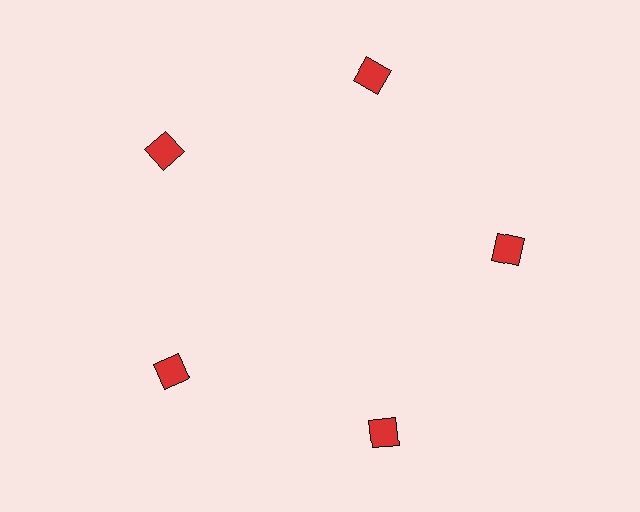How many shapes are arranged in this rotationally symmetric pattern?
There are 5 shapes, arranged in 5 groups of 1.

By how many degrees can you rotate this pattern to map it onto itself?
The pattern maps onto itself every 72 degrees of rotation.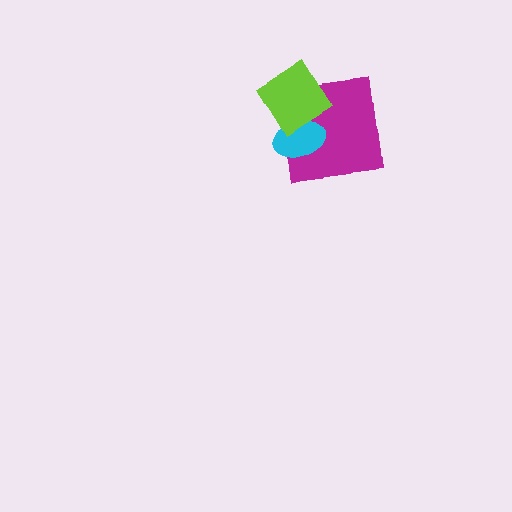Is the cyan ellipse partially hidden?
Yes, it is partially covered by another shape.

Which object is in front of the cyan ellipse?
The lime diamond is in front of the cyan ellipse.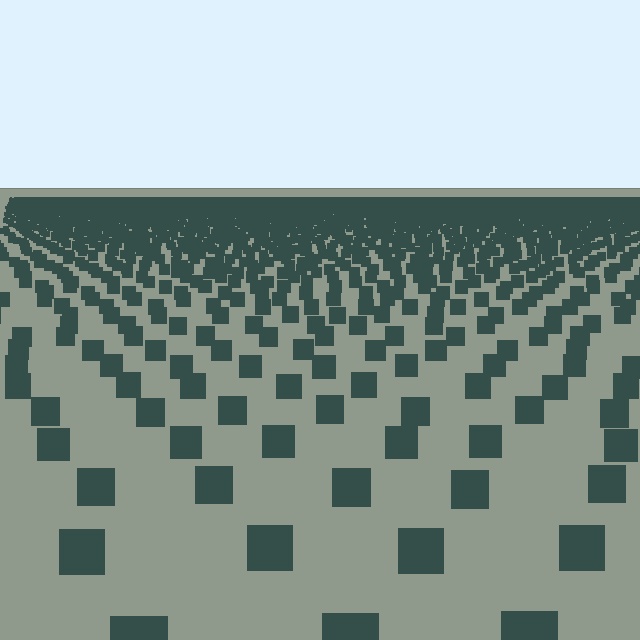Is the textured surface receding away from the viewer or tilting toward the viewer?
The surface is receding away from the viewer. Texture elements get smaller and denser toward the top.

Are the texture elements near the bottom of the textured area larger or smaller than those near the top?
Larger. Near the bottom, elements are closer to the viewer and appear at a bigger on-screen size.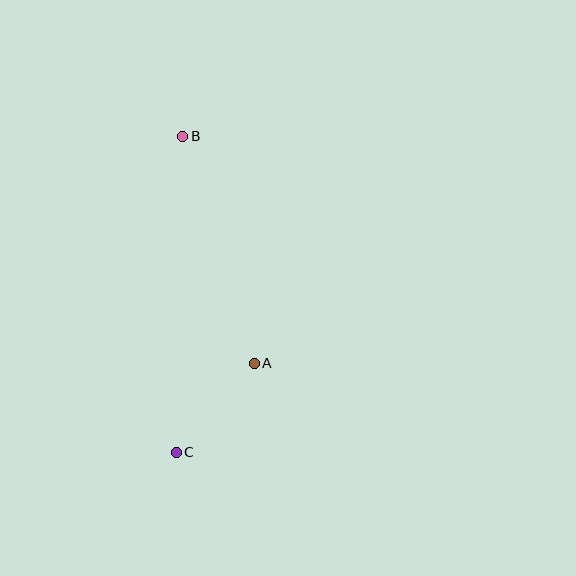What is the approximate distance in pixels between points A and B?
The distance between A and B is approximately 238 pixels.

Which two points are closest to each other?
Points A and C are closest to each other.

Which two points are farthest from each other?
Points B and C are farthest from each other.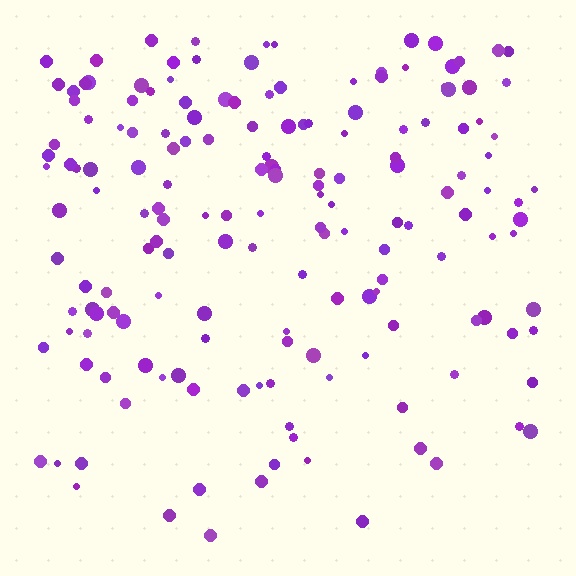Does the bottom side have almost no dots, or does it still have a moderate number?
Still a moderate number, just noticeably fewer than the top.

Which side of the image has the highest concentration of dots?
The top.